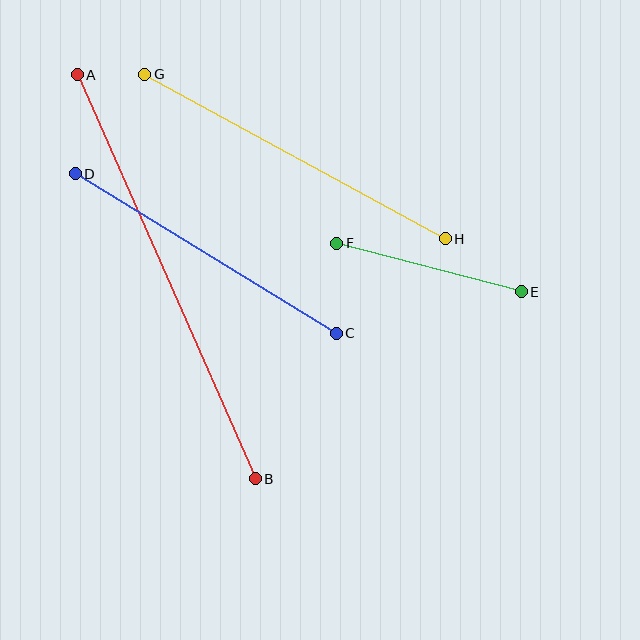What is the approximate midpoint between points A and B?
The midpoint is at approximately (166, 277) pixels.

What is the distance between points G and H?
The distance is approximately 343 pixels.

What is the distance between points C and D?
The distance is approximately 306 pixels.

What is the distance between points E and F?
The distance is approximately 191 pixels.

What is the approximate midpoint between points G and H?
The midpoint is at approximately (295, 157) pixels.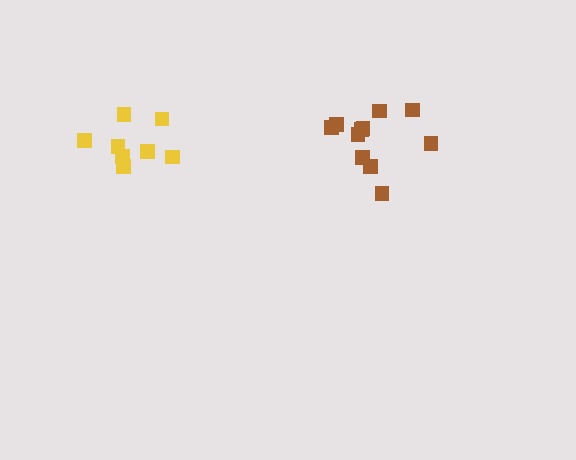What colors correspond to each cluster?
The clusters are colored: brown, yellow.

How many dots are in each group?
Group 1: 11 dots, Group 2: 8 dots (19 total).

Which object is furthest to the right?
The brown cluster is rightmost.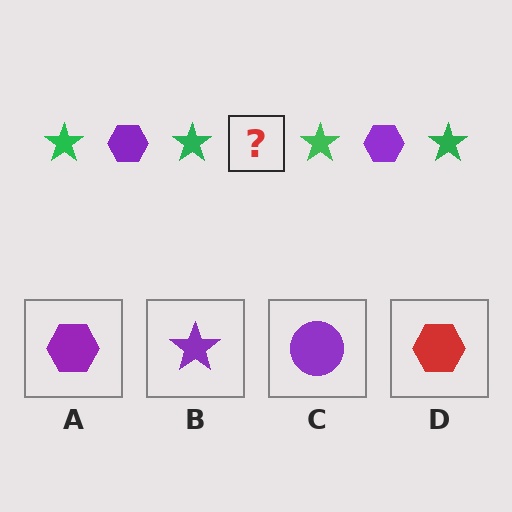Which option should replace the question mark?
Option A.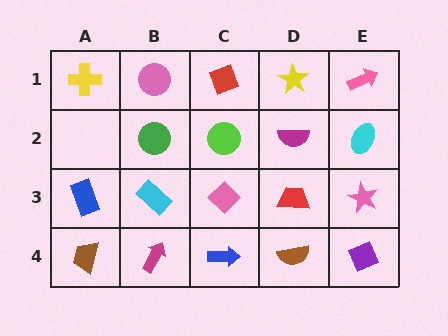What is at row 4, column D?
A brown semicircle.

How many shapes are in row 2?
4 shapes.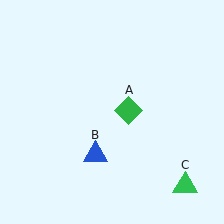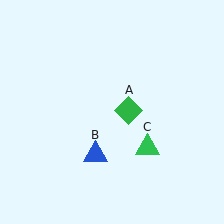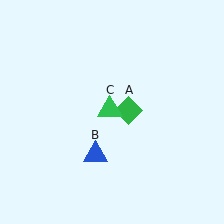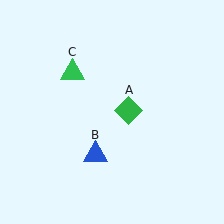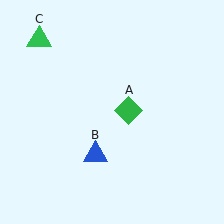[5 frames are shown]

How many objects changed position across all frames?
1 object changed position: green triangle (object C).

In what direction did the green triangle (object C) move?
The green triangle (object C) moved up and to the left.